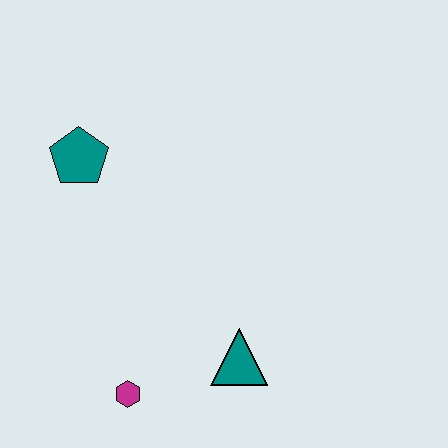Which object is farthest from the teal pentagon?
The teal triangle is farthest from the teal pentagon.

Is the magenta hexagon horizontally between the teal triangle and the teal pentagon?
Yes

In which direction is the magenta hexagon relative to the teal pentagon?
The magenta hexagon is below the teal pentagon.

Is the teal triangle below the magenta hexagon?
No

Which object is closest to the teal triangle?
The magenta hexagon is closest to the teal triangle.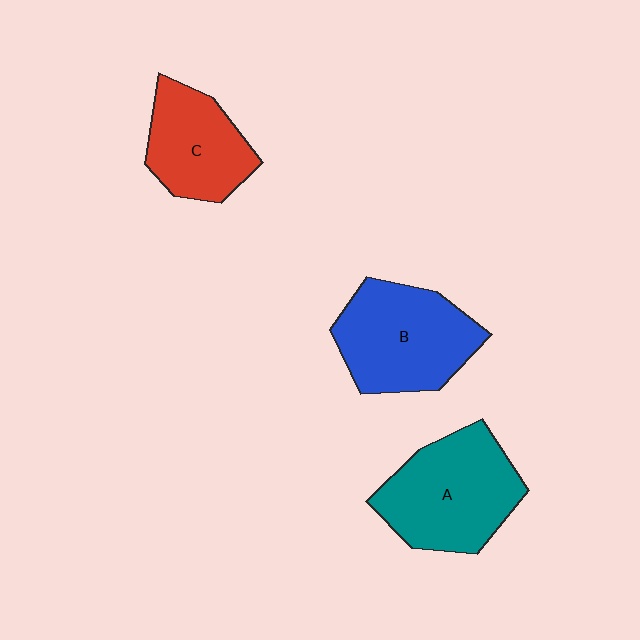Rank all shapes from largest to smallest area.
From largest to smallest: A (teal), B (blue), C (red).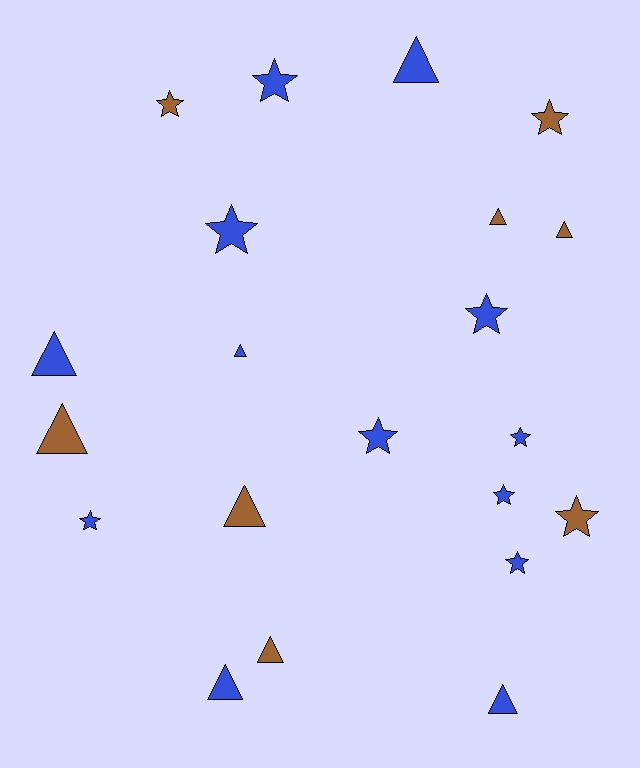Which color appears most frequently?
Blue, with 13 objects.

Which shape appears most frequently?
Star, with 11 objects.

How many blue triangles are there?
There are 5 blue triangles.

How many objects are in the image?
There are 21 objects.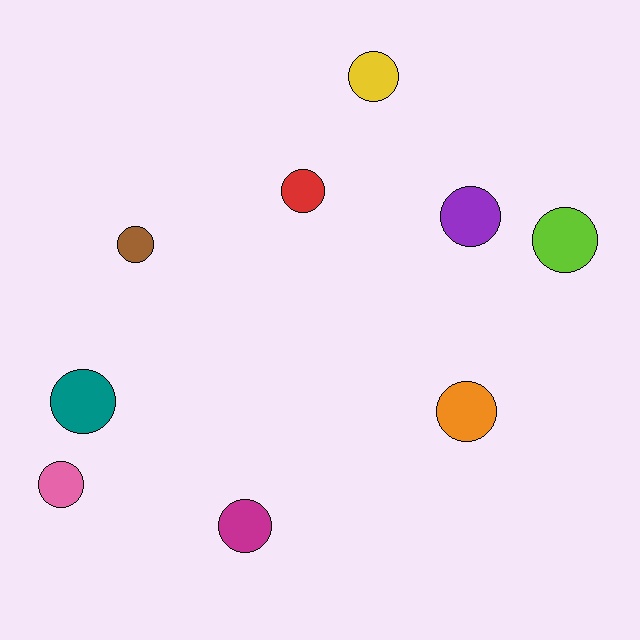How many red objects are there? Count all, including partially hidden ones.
There is 1 red object.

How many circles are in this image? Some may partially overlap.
There are 9 circles.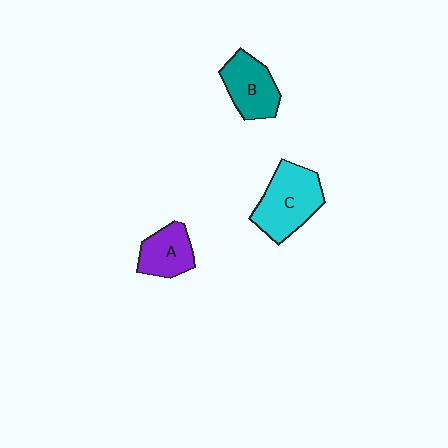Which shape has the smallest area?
Shape A (purple).